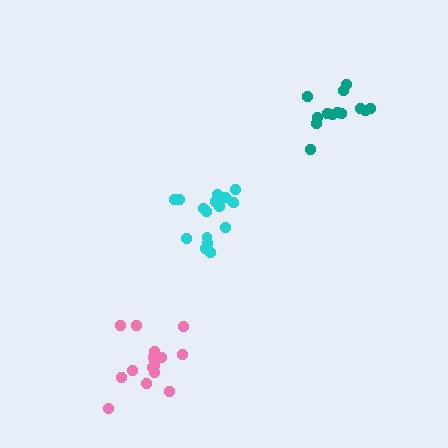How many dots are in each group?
Group 1: 16 dots, Group 2: 16 dots, Group 3: 13 dots (45 total).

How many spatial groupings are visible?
There are 3 spatial groupings.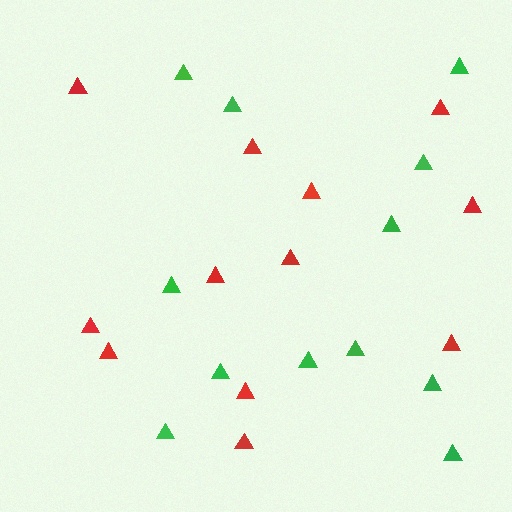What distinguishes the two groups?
There are 2 groups: one group of green triangles (12) and one group of red triangles (12).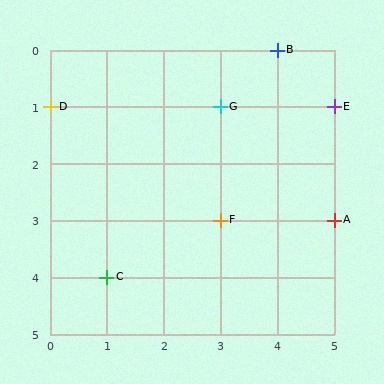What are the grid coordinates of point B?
Point B is at grid coordinates (4, 0).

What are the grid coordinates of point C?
Point C is at grid coordinates (1, 4).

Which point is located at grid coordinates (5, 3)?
Point A is at (5, 3).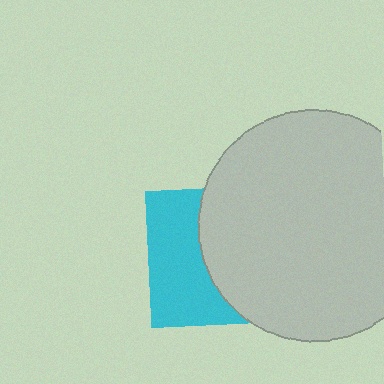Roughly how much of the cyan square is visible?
About half of it is visible (roughly 45%).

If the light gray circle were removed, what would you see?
You would see the complete cyan square.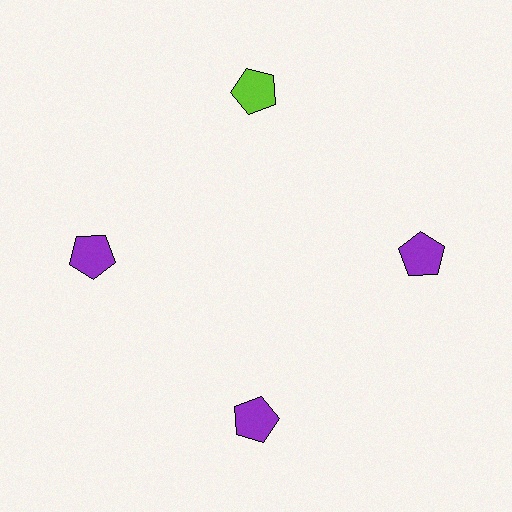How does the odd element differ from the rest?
It has a different color: lime instead of purple.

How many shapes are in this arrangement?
There are 4 shapes arranged in a ring pattern.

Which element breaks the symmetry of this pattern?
The lime pentagon at roughly the 12 o'clock position breaks the symmetry. All other shapes are purple pentagons.